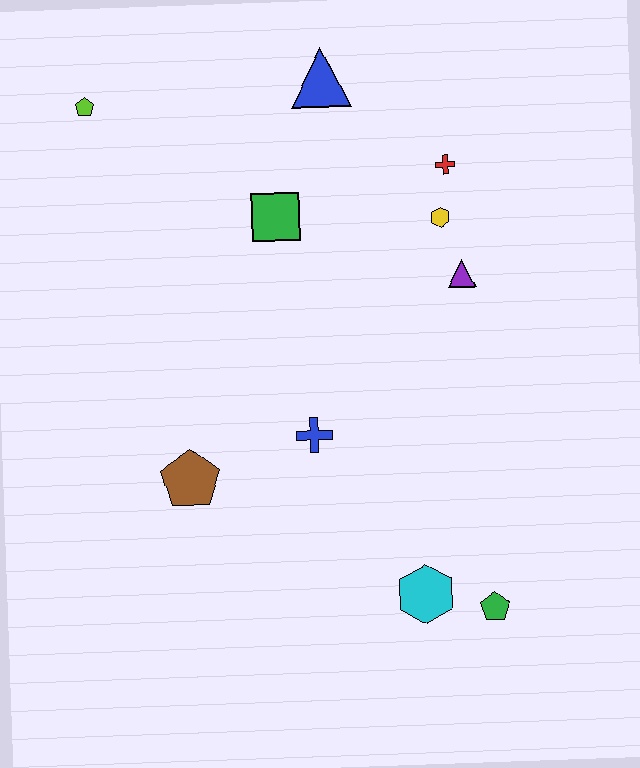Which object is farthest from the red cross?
The green pentagon is farthest from the red cross.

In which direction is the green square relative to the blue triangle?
The green square is below the blue triangle.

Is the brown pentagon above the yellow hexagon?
No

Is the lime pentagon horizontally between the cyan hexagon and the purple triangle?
No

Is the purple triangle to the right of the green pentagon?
No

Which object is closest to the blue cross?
The brown pentagon is closest to the blue cross.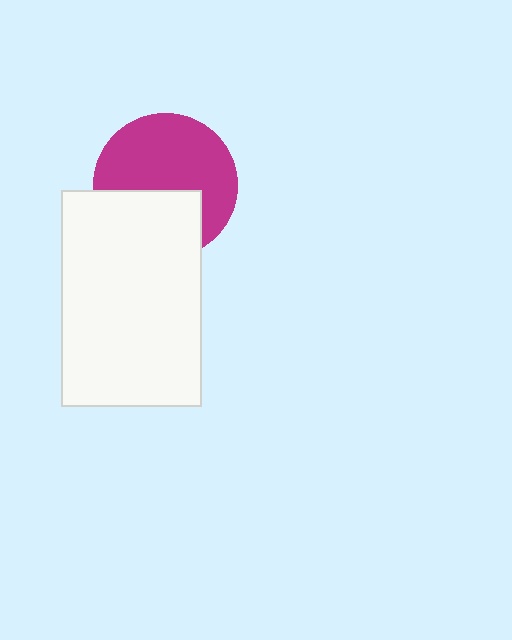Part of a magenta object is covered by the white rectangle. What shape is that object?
It is a circle.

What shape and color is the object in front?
The object in front is a white rectangle.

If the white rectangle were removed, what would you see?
You would see the complete magenta circle.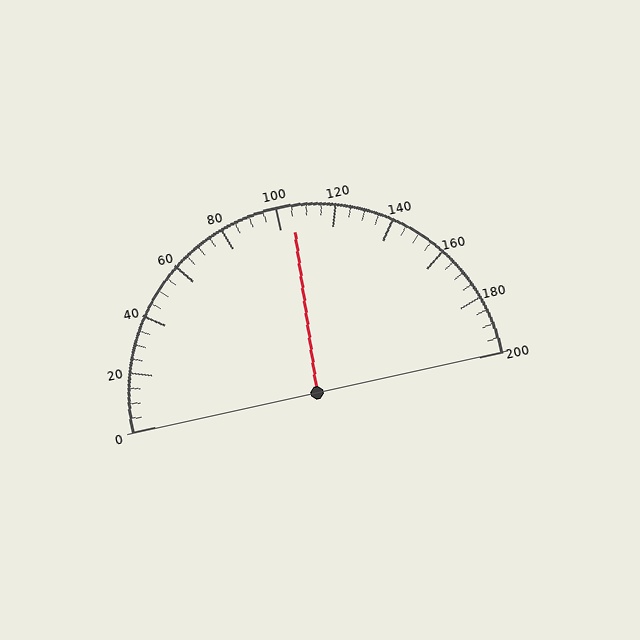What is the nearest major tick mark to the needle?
The nearest major tick mark is 100.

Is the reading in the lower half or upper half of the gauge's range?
The reading is in the upper half of the range (0 to 200).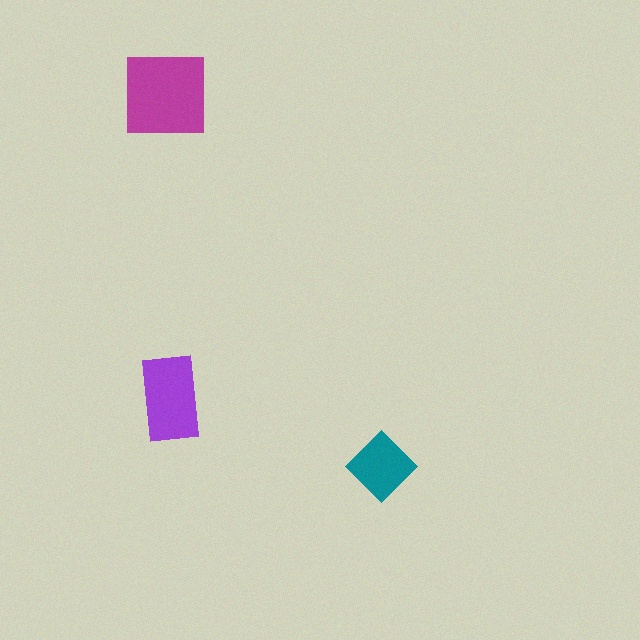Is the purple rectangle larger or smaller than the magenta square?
Smaller.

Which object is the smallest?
The teal diamond.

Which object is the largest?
The magenta square.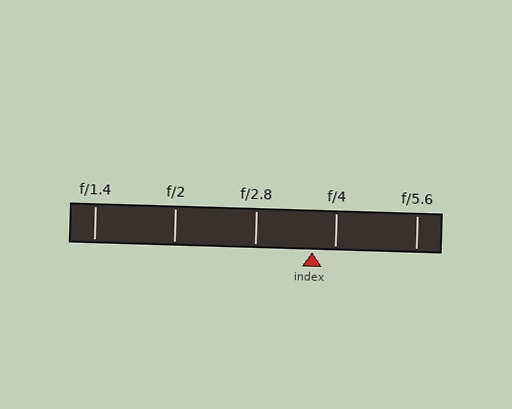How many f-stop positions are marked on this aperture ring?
There are 5 f-stop positions marked.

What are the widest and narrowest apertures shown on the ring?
The widest aperture shown is f/1.4 and the narrowest is f/5.6.